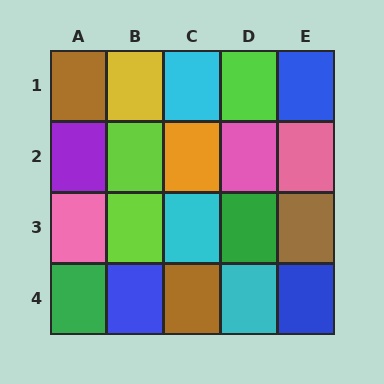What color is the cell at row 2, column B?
Lime.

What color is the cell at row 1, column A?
Brown.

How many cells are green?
2 cells are green.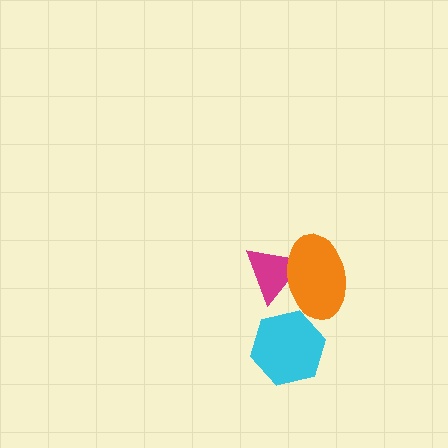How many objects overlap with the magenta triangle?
1 object overlaps with the magenta triangle.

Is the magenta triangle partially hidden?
Yes, it is partially covered by another shape.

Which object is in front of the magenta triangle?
The orange ellipse is in front of the magenta triangle.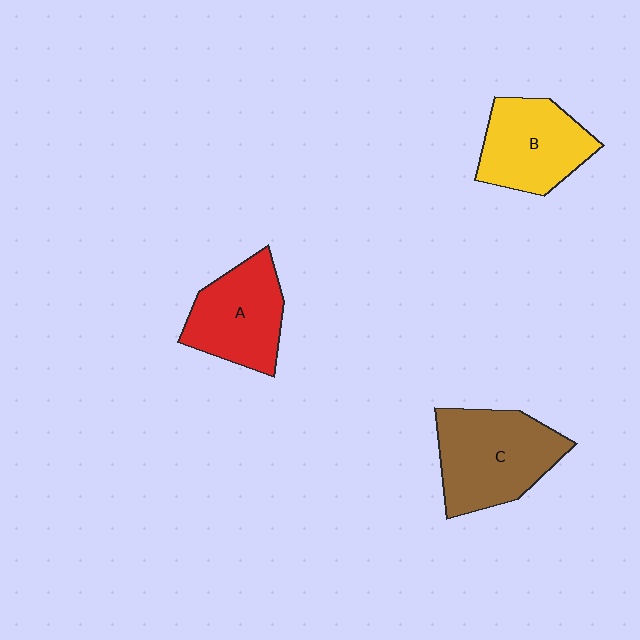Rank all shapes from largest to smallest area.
From largest to smallest: C (brown), B (yellow), A (red).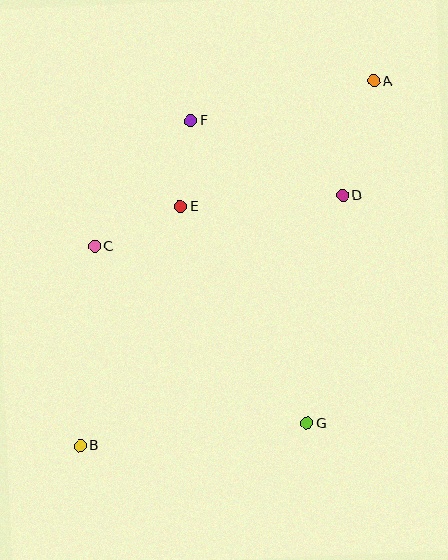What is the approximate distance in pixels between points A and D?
The distance between A and D is approximately 118 pixels.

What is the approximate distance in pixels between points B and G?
The distance between B and G is approximately 228 pixels.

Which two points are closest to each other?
Points E and F are closest to each other.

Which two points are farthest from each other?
Points A and B are farthest from each other.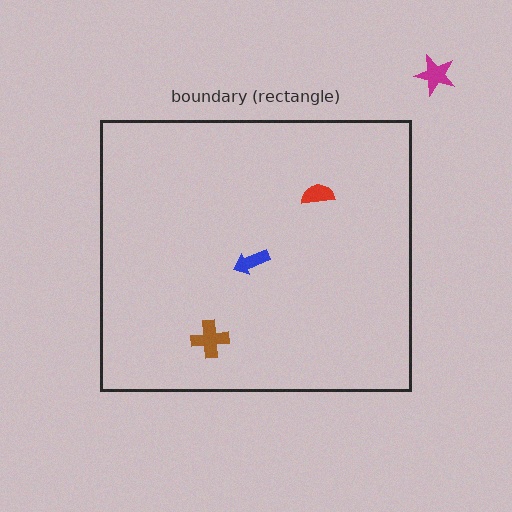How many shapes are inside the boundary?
3 inside, 1 outside.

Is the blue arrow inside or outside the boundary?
Inside.